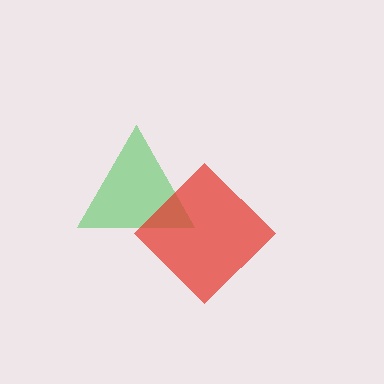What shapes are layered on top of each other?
The layered shapes are: a green triangle, a red diamond.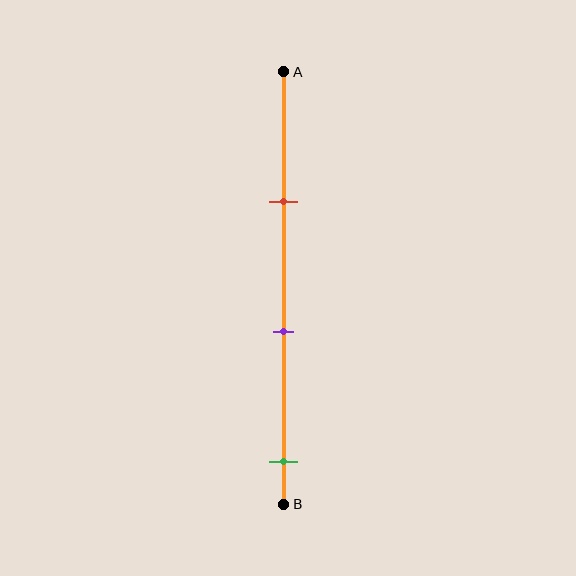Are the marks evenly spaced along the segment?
Yes, the marks are approximately evenly spaced.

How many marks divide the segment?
There are 3 marks dividing the segment.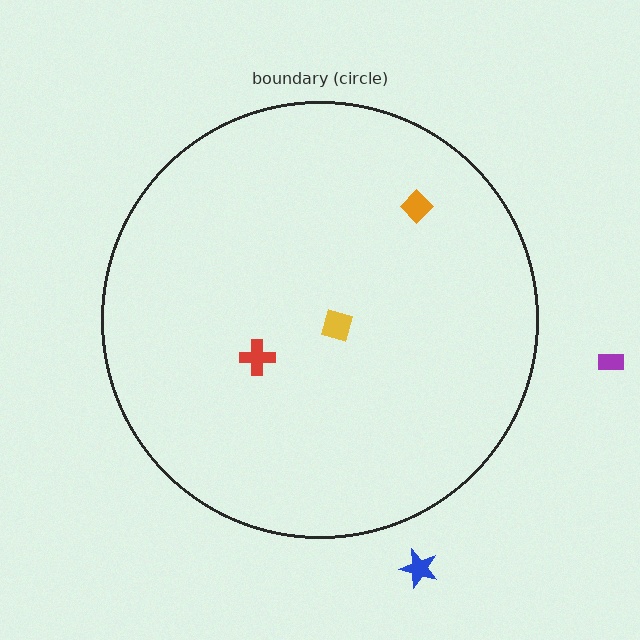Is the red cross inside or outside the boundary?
Inside.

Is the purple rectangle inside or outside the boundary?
Outside.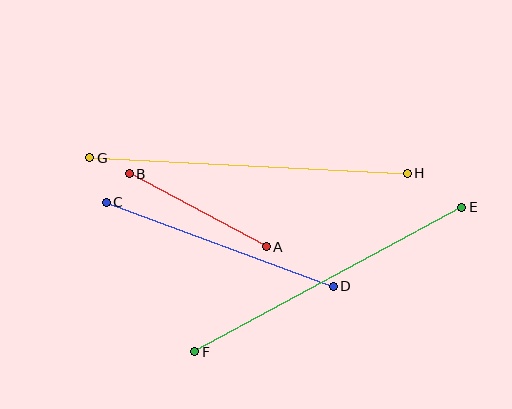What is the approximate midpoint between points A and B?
The midpoint is at approximately (198, 210) pixels.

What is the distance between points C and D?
The distance is approximately 242 pixels.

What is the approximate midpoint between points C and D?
The midpoint is at approximately (220, 244) pixels.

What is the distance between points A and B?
The distance is approximately 155 pixels.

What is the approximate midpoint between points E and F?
The midpoint is at approximately (328, 280) pixels.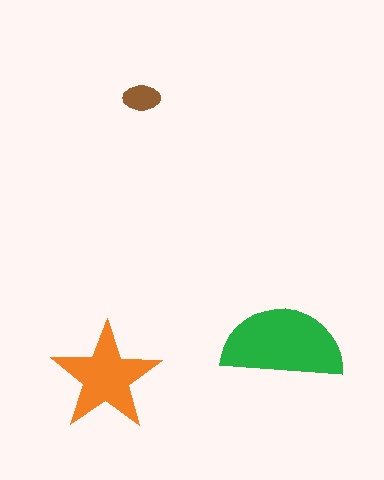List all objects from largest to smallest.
The green semicircle, the orange star, the brown ellipse.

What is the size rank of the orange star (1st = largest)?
2nd.